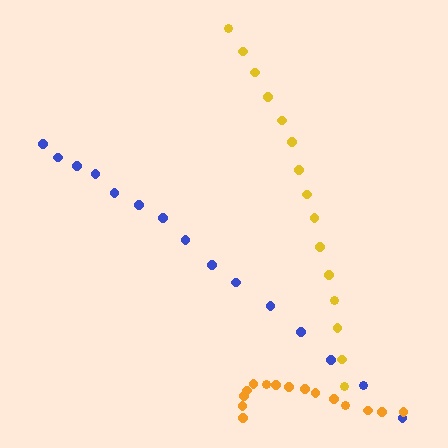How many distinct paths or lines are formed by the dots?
There are 3 distinct paths.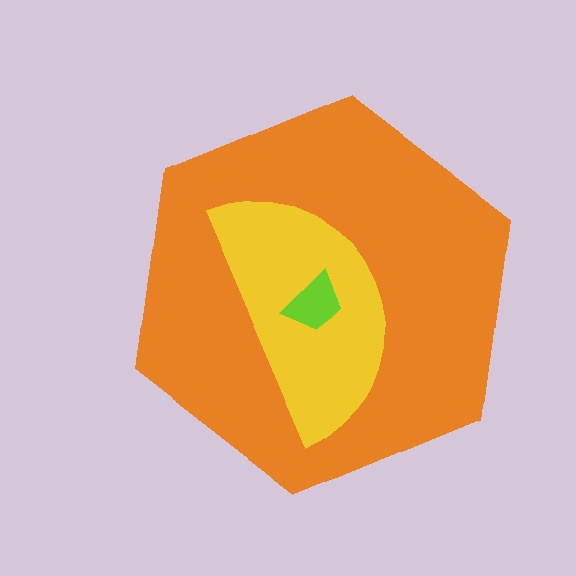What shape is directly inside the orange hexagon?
The yellow semicircle.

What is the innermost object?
The lime trapezoid.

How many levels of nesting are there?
3.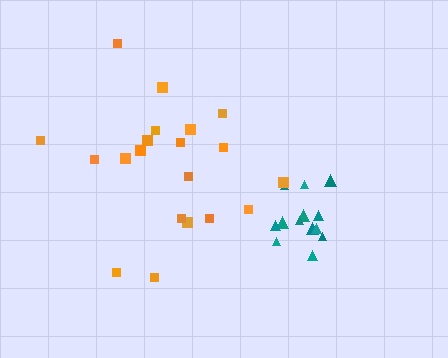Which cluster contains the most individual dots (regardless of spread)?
Orange (20).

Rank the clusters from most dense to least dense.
teal, orange.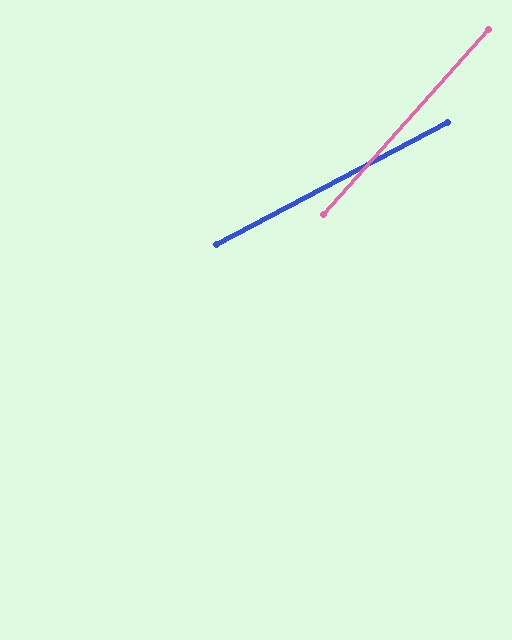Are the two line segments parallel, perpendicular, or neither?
Neither parallel nor perpendicular — they differ by about 20°.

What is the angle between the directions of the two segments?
Approximately 20 degrees.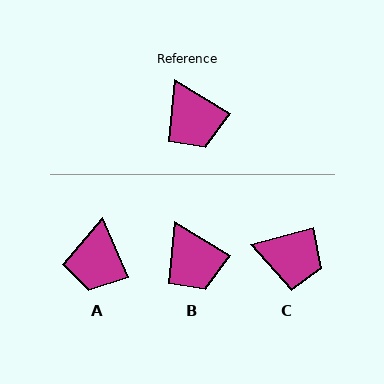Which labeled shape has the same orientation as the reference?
B.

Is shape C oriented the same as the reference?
No, it is off by about 47 degrees.